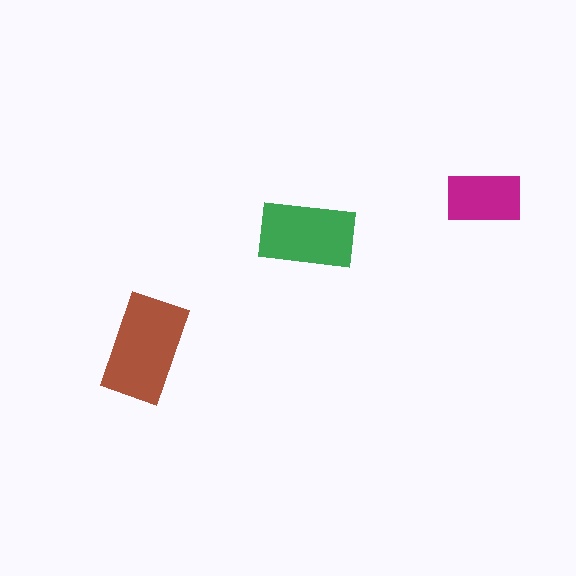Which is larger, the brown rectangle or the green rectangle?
The brown one.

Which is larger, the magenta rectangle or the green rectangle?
The green one.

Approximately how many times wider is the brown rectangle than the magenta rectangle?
About 1.5 times wider.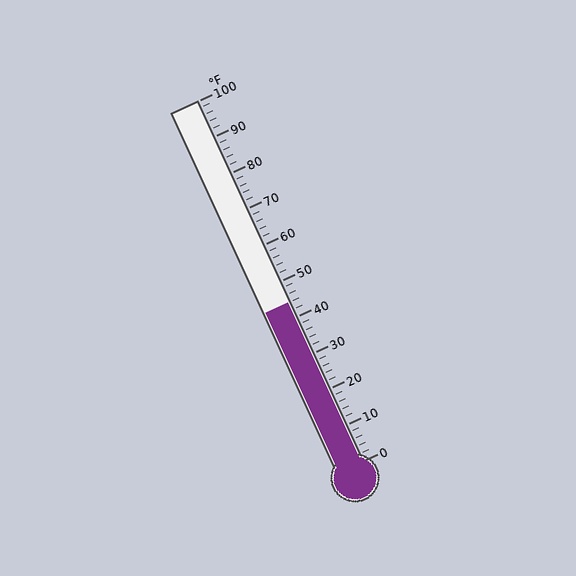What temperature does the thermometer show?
The thermometer shows approximately 44°F.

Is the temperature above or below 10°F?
The temperature is above 10°F.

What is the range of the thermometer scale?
The thermometer scale ranges from 0°F to 100°F.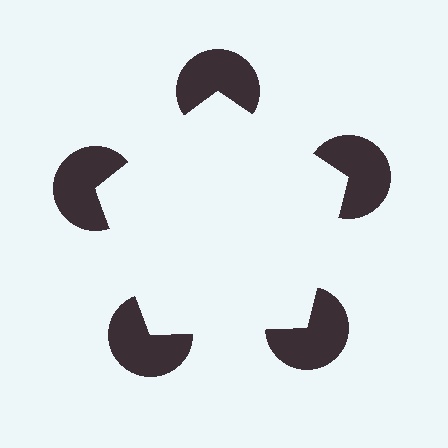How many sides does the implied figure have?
5 sides.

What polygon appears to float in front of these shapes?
An illusory pentagon — its edges are inferred from the aligned wedge cuts in the pac-man discs, not physically drawn.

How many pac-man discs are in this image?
There are 5 — one at each vertex of the illusory pentagon.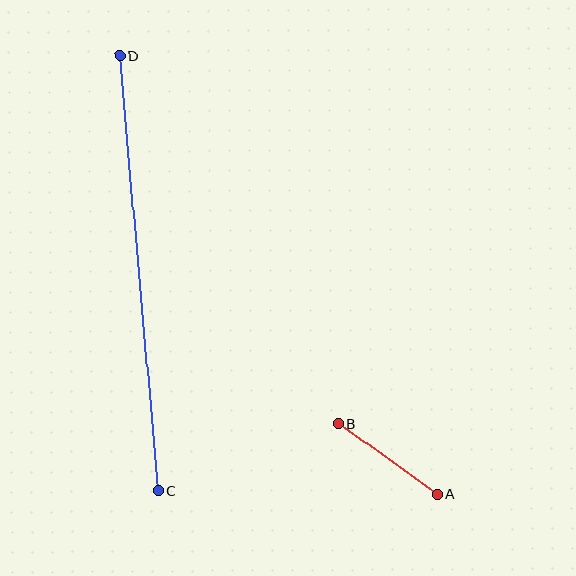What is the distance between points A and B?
The distance is approximately 122 pixels.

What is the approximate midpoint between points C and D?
The midpoint is at approximately (139, 273) pixels.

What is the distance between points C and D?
The distance is approximately 436 pixels.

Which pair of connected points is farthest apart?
Points C and D are farthest apart.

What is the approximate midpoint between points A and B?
The midpoint is at approximately (388, 459) pixels.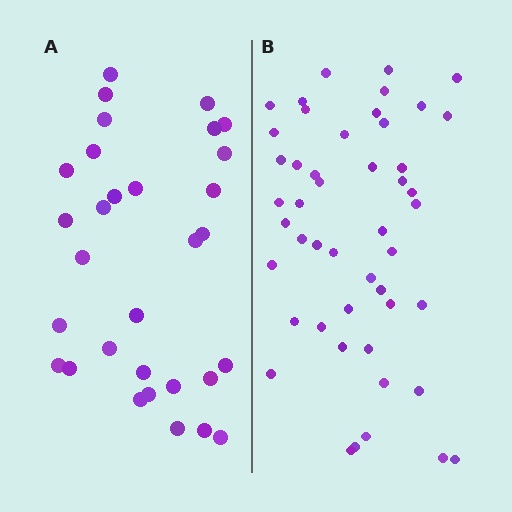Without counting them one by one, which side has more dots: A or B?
Region B (the right region) has more dots.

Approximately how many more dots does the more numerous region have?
Region B has approximately 15 more dots than region A.